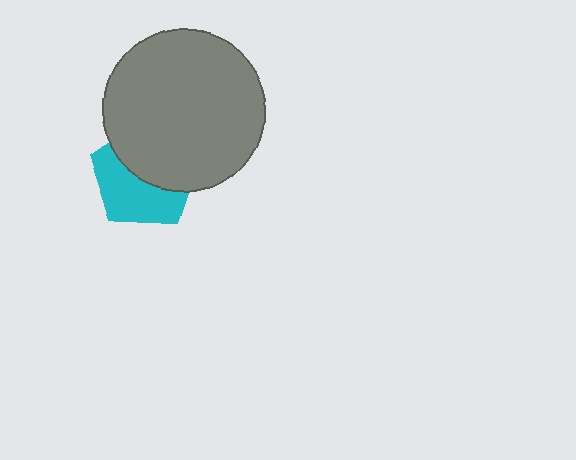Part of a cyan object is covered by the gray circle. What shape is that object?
It is a pentagon.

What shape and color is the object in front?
The object in front is a gray circle.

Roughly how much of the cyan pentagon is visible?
About half of it is visible (roughly 50%).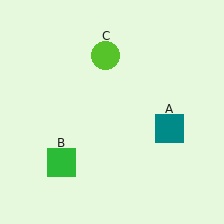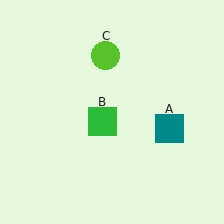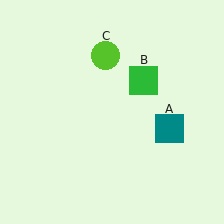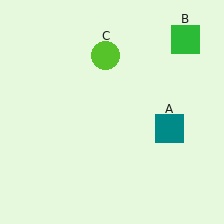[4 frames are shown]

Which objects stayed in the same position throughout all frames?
Teal square (object A) and lime circle (object C) remained stationary.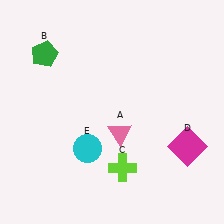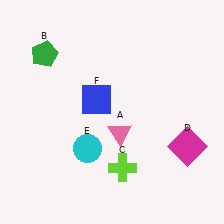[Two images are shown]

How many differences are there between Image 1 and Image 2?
There is 1 difference between the two images.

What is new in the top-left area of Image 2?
A blue square (F) was added in the top-left area of Image 2.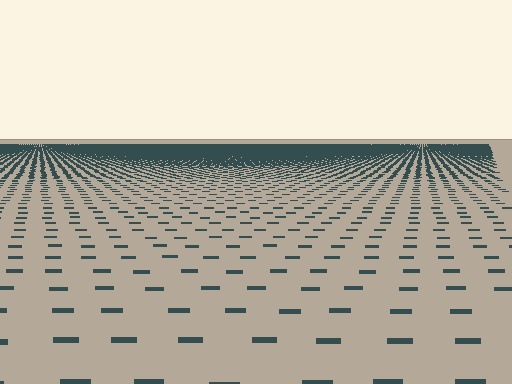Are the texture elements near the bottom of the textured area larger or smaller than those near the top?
Larger. Near the bottom, elements are closer to the viewer and appear at a bigger on-screen size.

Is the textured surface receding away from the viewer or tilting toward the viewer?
The surface is receding away from the viewer. Texture elements get smaller and denser toward the top.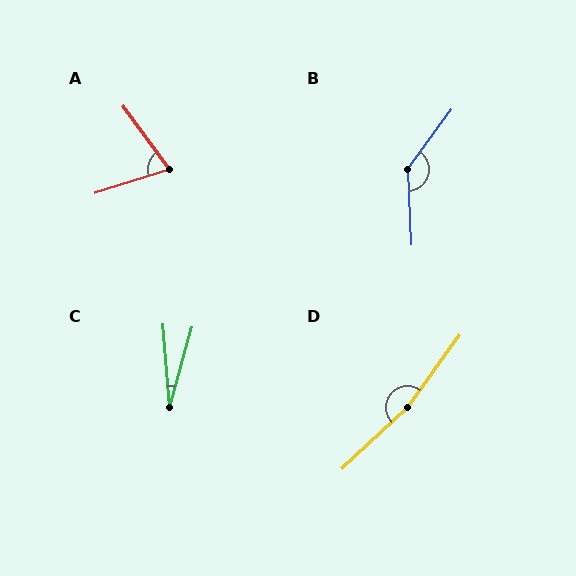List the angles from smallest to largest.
C (20°), A (71°), B (142°), D (169°).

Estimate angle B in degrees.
Approximately 142 degrees.